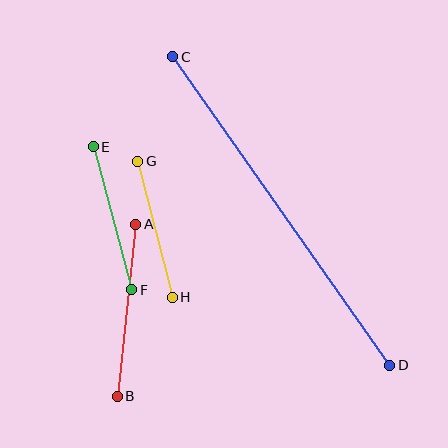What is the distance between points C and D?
The distance is approximately 378 pixels.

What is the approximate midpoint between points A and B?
The midpoint is at approximately (127, 310) pixels.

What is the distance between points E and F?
The distance is approximately 148 pixels.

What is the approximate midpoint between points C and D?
The midpoint is at approximately (281, 211) pixels.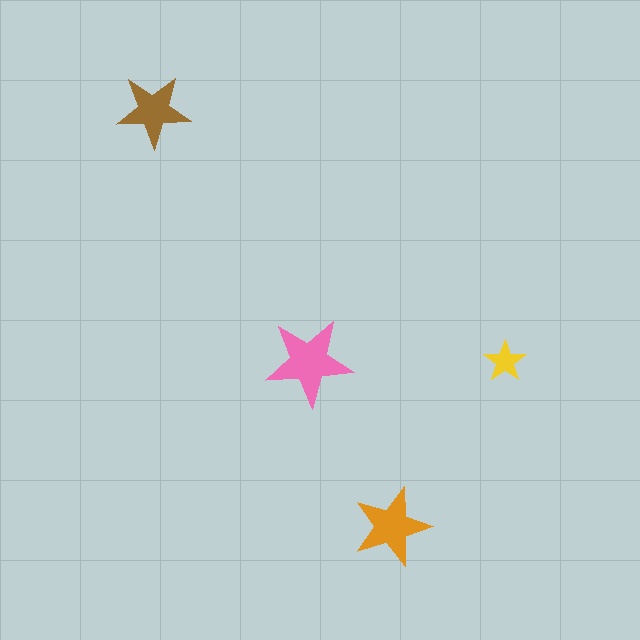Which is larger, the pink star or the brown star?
The pink one.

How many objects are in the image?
There are 4 objects in the image.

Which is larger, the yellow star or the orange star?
The orange one.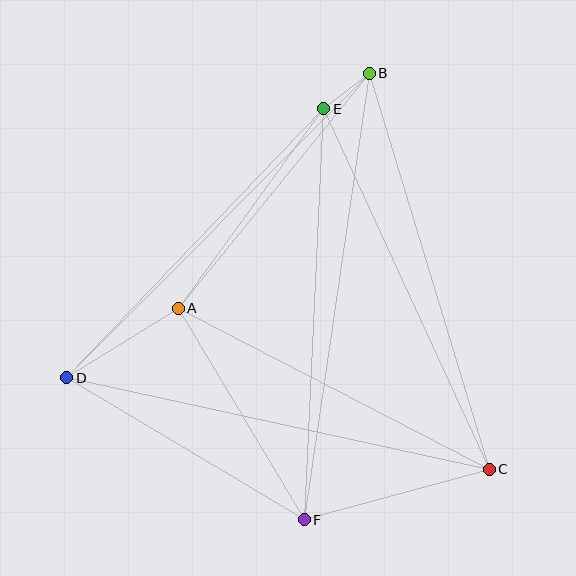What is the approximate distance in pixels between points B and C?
The distance between B and C is approximately 414 pixels.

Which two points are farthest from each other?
Points B and F are farthest from each other.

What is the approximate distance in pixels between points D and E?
The distance between D and E is approximately 372 pixels.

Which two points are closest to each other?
Points B and E are closest to each other.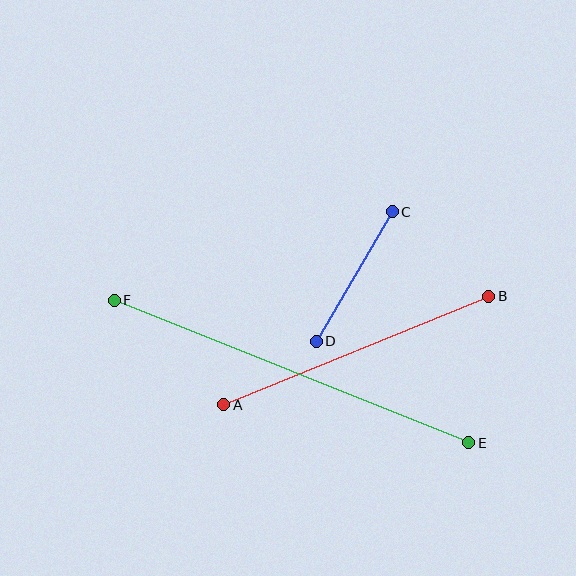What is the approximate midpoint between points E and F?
The midpoint is at approximately (292, 371) pixels.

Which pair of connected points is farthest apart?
Points E and F are farthest apart.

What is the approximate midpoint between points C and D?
The midpoint is at approximately (354, 277) pixels.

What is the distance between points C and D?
The distance is approximately 150 pixels.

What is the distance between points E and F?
The distance is approximately 382 pixels.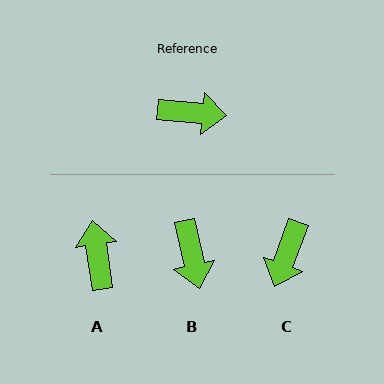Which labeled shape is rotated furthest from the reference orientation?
C, about 105 degrees away.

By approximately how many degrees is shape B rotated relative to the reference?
Approximately 72 degrees clockwise.